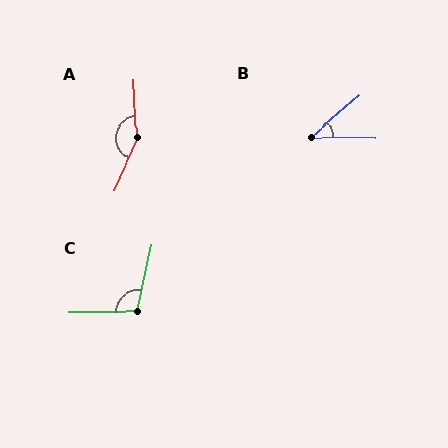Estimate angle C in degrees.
Approximately 103 degrees.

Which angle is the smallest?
B, at approximately 41 degrees.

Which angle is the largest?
A, at approximately 154 degrees.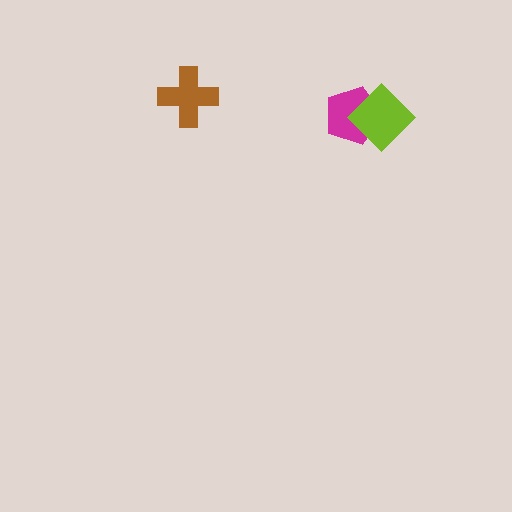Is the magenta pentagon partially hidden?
Yes, it is partially covered by another shape.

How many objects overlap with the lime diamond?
1 object overlaps with the lime diamond.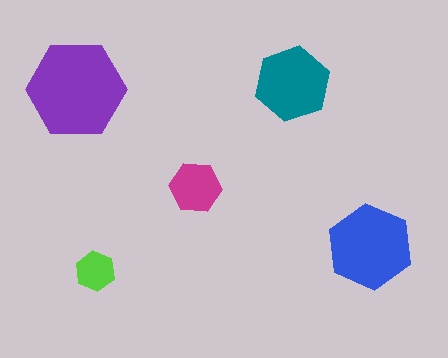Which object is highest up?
The teal hexagon is topmost.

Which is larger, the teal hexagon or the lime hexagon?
The teal one.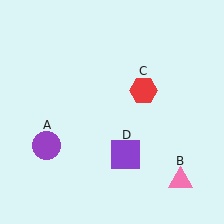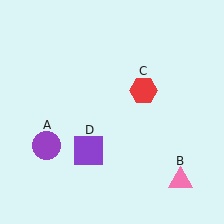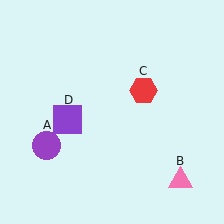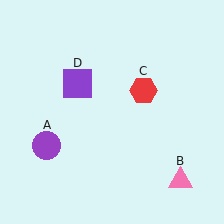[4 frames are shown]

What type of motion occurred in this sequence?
The purple square (object D) rotated clockwise around the center of the scene.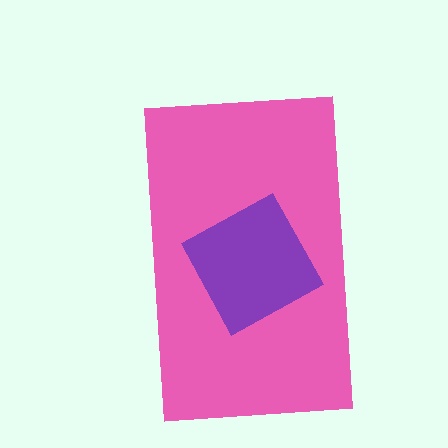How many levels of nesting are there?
2.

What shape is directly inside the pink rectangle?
The purple diamond.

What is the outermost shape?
The pink rectangle.